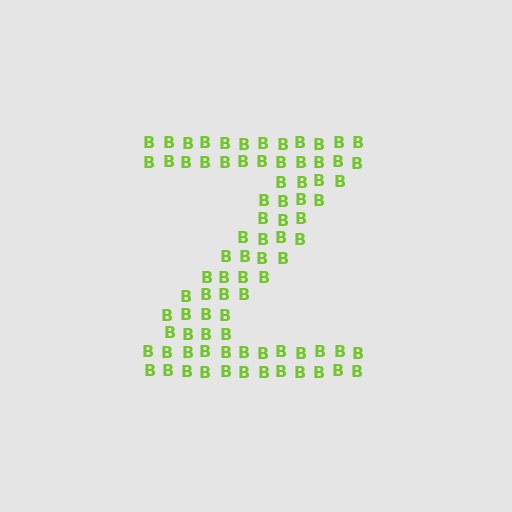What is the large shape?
The large shape is the letter Z.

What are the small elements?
The small elements are letter B's.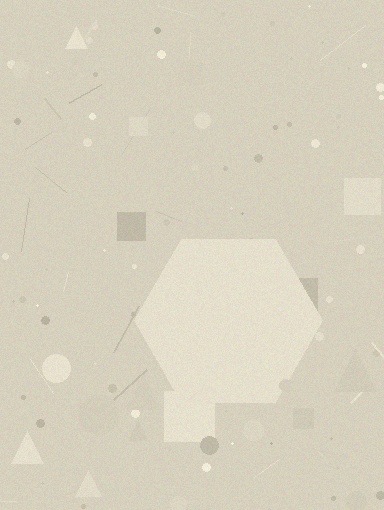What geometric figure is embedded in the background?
A hexagon is embedded in the background.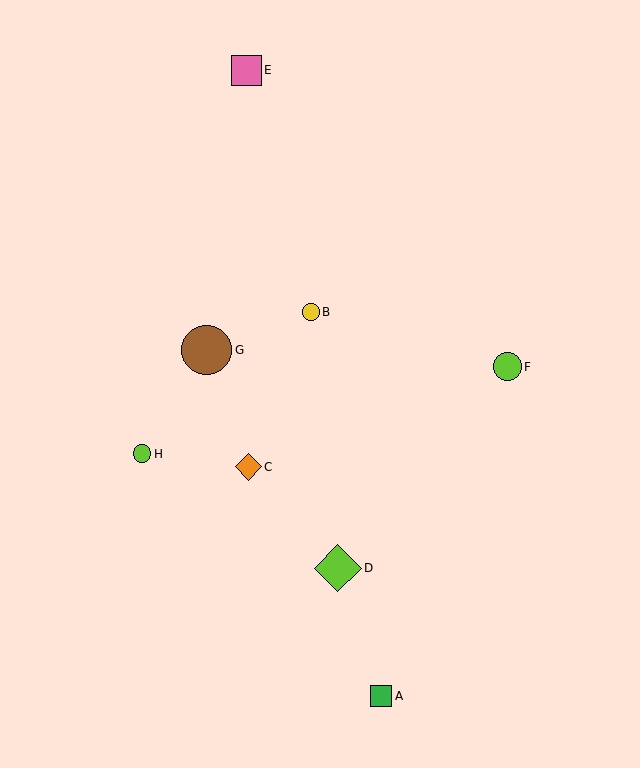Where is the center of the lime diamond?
The center of the lime diamond is at (338, 568).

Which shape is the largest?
The brown circle (labeled G) is the largest.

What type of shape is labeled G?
Shape G is a brown circle.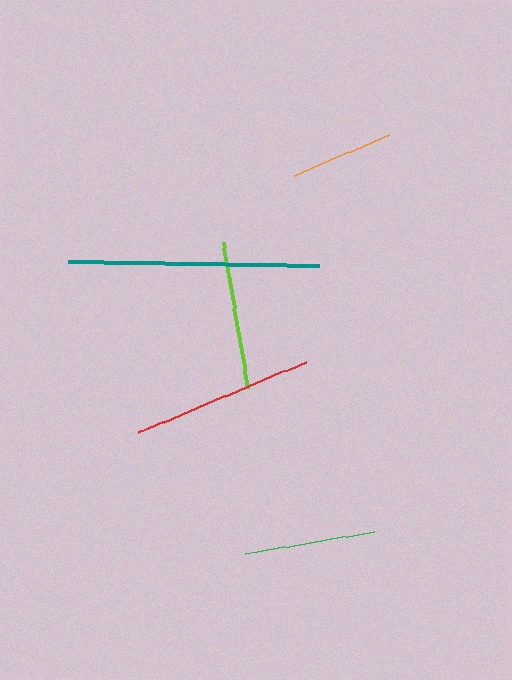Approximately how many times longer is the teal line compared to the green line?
The teal line is approximately 1.9 times the length of the green line.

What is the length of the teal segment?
The teal segment is approximately 251 pixels long.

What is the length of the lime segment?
The lime segment is approximately 148 pixels long.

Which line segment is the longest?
The teal line is the longest at approximately 251 pixels.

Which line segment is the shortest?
The orange line is the shortest at approximately 104 pixels.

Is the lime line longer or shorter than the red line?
The red line is longer than the lime line.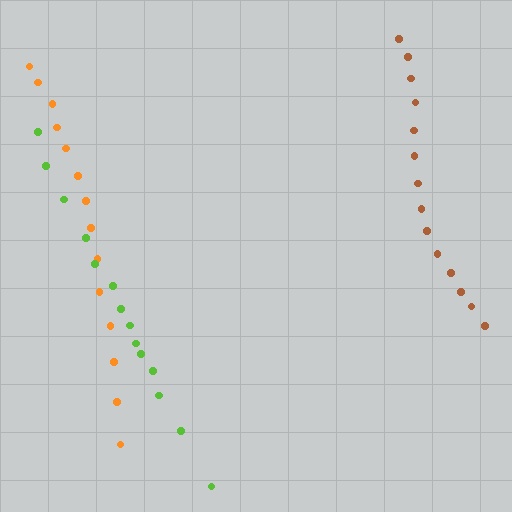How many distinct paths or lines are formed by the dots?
There are 3 distinct paths.